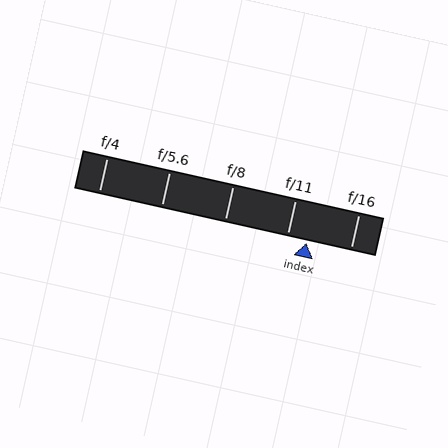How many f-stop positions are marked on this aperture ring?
There are 5 f-stop positions marked.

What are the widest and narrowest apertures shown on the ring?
The widest aperture shown is f/4 and the narrowest is f/16.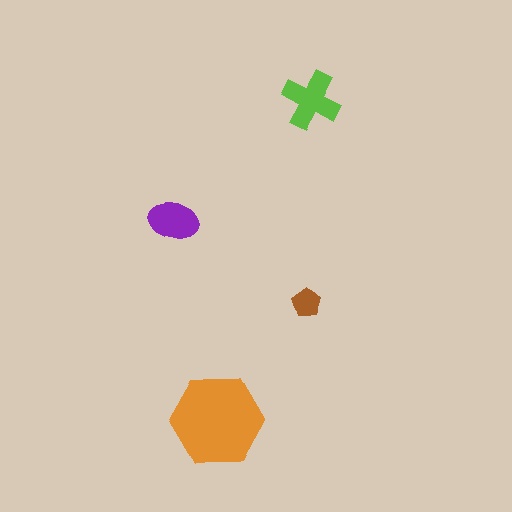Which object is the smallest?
The brown pentagon.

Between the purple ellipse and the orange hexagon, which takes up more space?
The orange hexagon.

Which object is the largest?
The orange hexagon.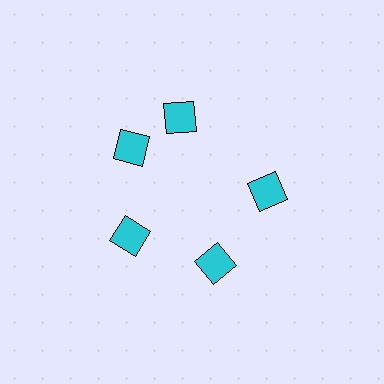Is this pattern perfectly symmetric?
No. The 5 cyan diamonds are arranged in a ring, but one element near the 1 o'clock position is rotated out of alignment along the ring, breaking the 5-fold rotational symmetry.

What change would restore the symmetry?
The symmetry would be restored by rotating it back into even spacing with its neighbors so that all 5 diamonds sit at equal angles and equal distance from the center.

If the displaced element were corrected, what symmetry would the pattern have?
It would have 5-fold rotational symmetry — the pattern would map onto itself every 72 degrees.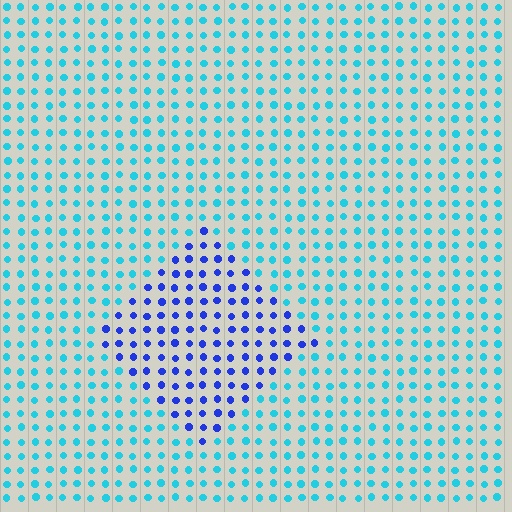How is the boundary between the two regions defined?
The boundary is defined purely by a slight shift in hue (about 47 degrees). Spacing, size, and orientation are identical on both sides.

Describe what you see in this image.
The image is filled with small cyan elements in a uniform arrangement. A diamond-shaped region is visible where the elements are tinted to a slightly different hue, forming a subtle color boundary.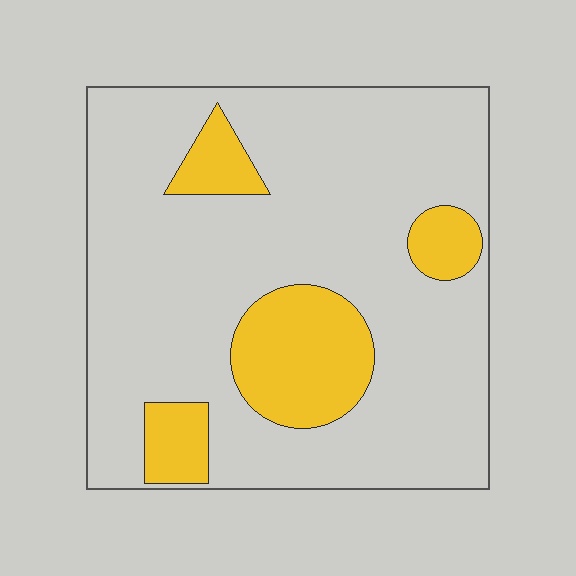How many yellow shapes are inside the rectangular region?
4.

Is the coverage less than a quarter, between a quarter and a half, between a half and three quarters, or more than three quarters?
Less than a quarter.